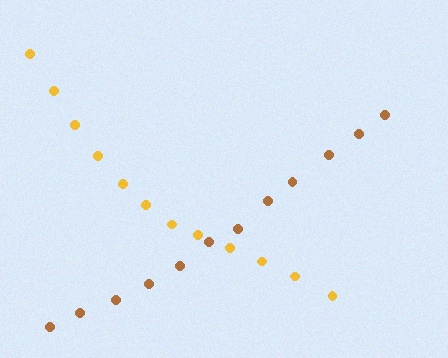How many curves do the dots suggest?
There are 2 distinct paths.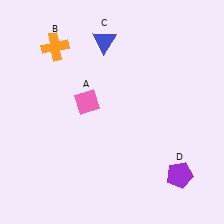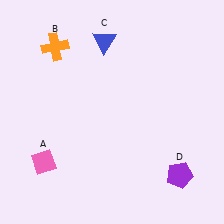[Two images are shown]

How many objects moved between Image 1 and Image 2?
1 object moved between the two images.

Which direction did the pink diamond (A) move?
The pink diamond (A) moved down.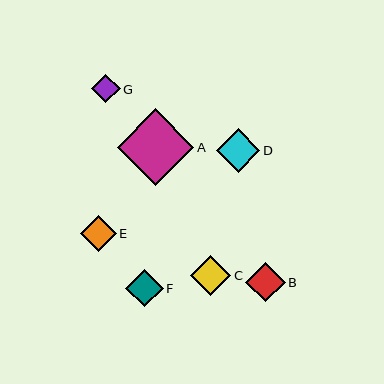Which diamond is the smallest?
Diamond G is the smallest with a size of approximately 28 pixels.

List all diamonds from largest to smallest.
From largest to smallest: A, D, C, B, F, E, G.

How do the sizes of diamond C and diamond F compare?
Diamond C and diamond F are approximately the same size.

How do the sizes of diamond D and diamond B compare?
Diamond D and diamond B are approximately the same size.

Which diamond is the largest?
Diamond A is the largest with a size of approximately 77 pixels.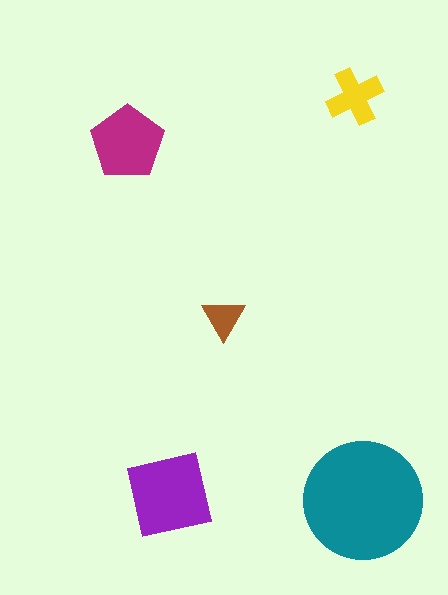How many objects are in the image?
There are 5 objects in the image.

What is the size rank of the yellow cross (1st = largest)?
4th.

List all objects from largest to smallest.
The teal circle, the purple square, the magenta pentagon, the yellow cross, the brown triangle.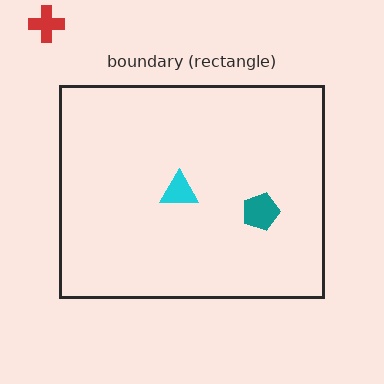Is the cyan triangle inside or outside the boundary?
Inside.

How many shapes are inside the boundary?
2 inside, 1 outside.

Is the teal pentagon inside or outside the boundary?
Inside.